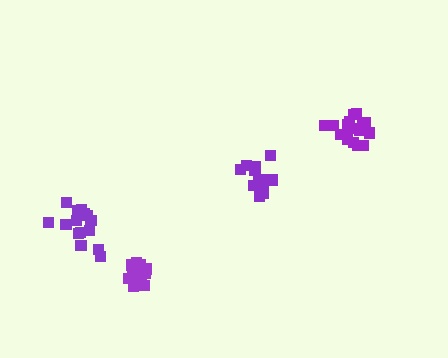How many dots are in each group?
Group 1: 15 dots, Group 2: 16 dots, Group 3: 14 dots, Group 4: 16 dots (61 total).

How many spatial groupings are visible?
There are 4 spatial groupings.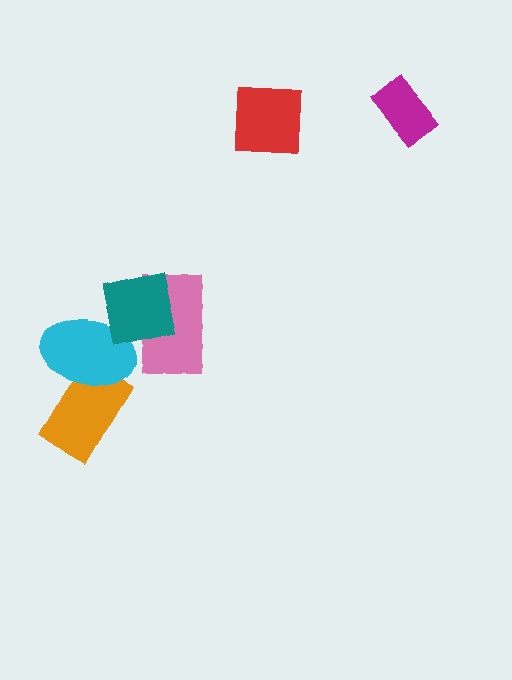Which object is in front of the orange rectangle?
The cyan ellipse is in front of the orange rectangle.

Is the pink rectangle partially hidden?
Yes, it is partially covered by another shape.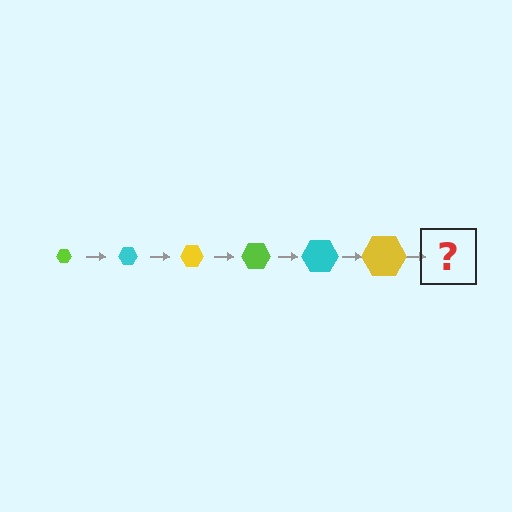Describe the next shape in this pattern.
It should be a lime hexagon, larger than the previous one.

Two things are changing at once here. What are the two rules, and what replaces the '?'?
The two rules are that the hexagon grows larger each step and the color cycles through lime, cyan, and yellow. The '?' should be a lime hexagon, larger than the previous one.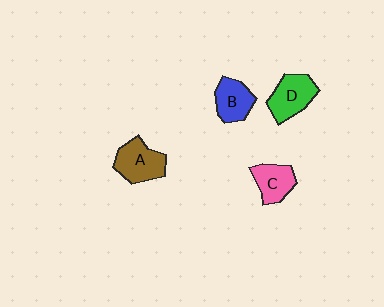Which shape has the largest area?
Shape A (brown).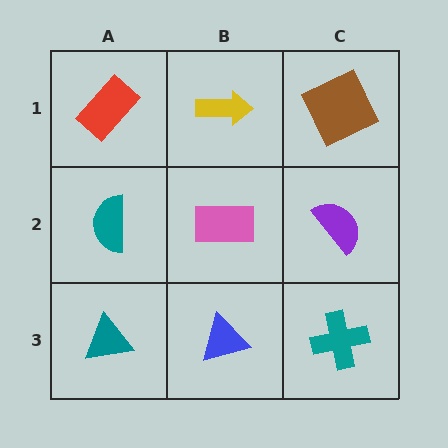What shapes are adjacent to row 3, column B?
A pink rectangle (row 2, column B), a teal triangle (row 3, column A), a teal cross (row 3, column C).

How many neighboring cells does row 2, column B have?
4.